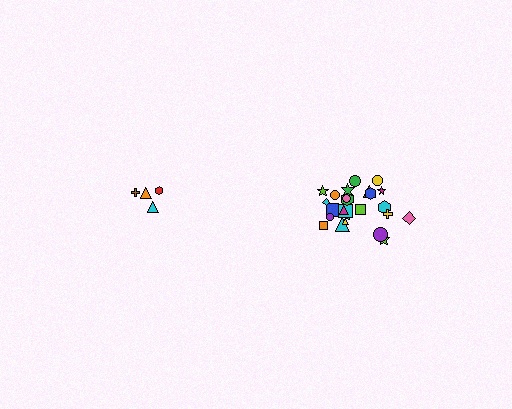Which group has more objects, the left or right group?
The right group.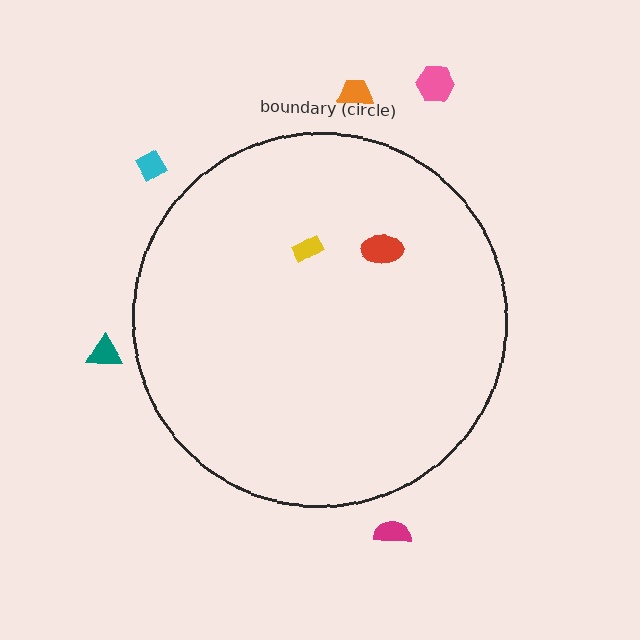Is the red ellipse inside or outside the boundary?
Inside.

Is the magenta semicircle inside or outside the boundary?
Outside.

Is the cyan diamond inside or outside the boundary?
Outside.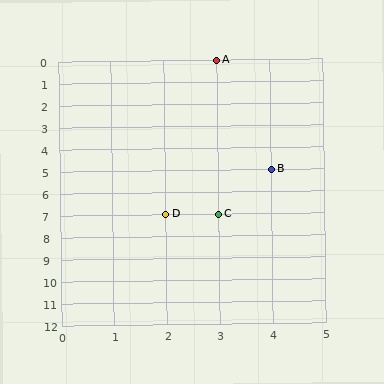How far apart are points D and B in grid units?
Points D and B are 2 columns and 2 rows apart (about 2.8 grid units diagonally).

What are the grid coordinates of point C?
Point C is at grid coordinates (3, 7).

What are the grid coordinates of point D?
Point D is at grid coordinates (2, 7).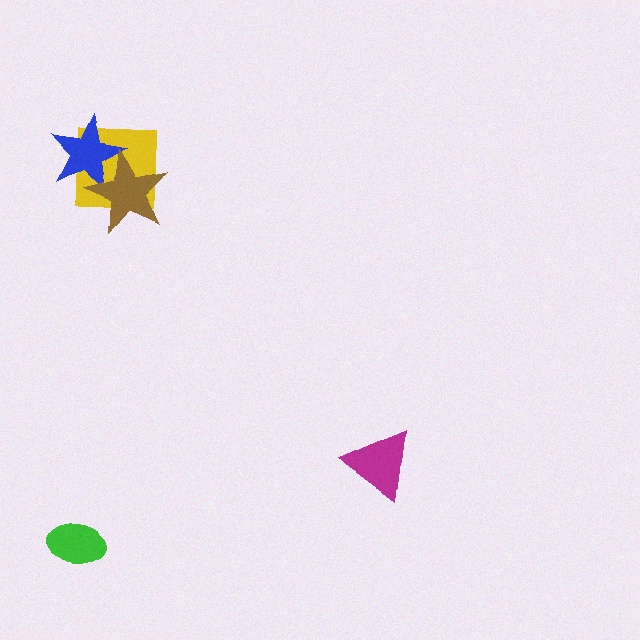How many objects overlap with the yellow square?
2 objects overlap with the yellow square.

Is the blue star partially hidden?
Yes, it is partially covered by another shape.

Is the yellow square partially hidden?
Yes, it is partially covered by another shape.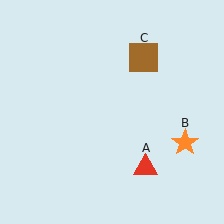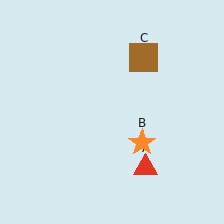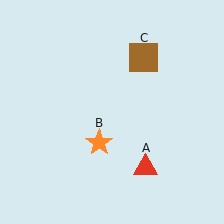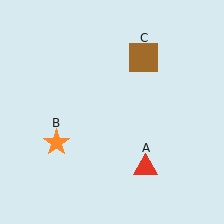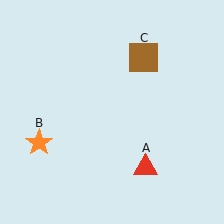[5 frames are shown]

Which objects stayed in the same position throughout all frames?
Red triangle (object A) and brown square (object C) remained stationary.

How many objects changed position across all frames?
1 object changed position: orange star (object B).